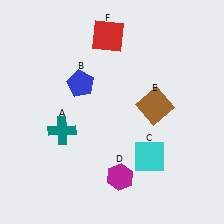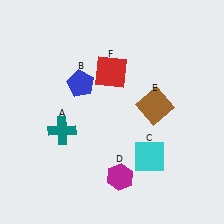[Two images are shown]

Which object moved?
The red square (F) moved down.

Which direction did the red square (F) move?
The red square (F) moved down.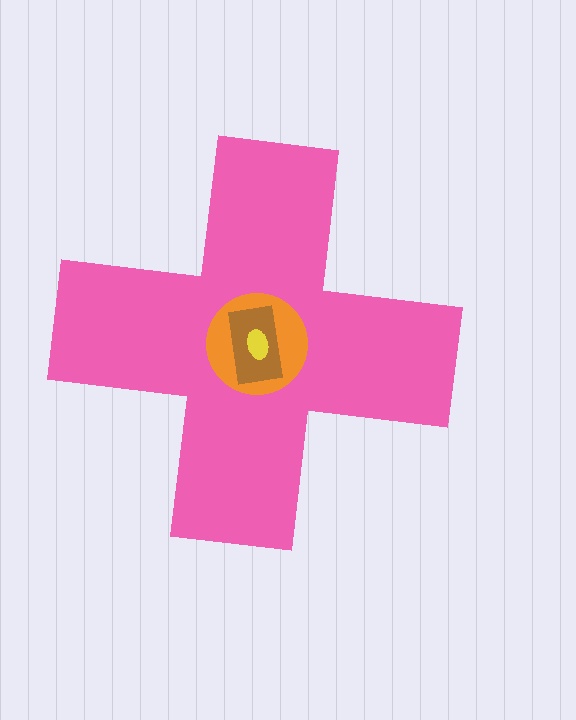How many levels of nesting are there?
4.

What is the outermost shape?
The pink cross.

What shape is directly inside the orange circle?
The brown rectangle.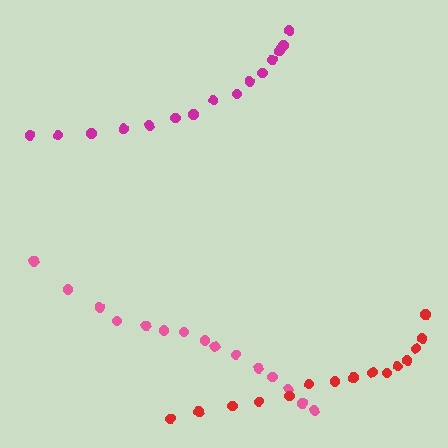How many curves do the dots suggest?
There are 3 distinct paths.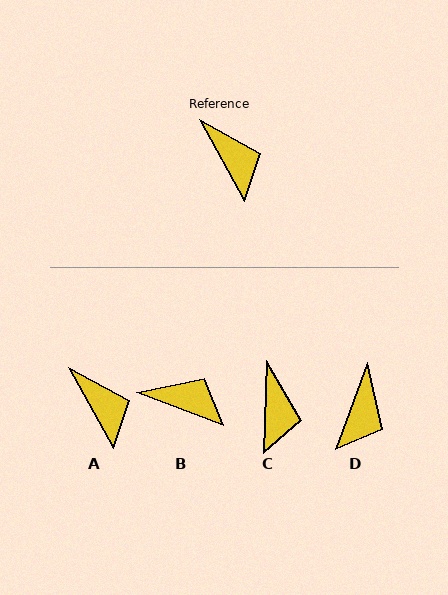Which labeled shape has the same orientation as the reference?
A.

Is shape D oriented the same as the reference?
No, it is off by about 49 degrees.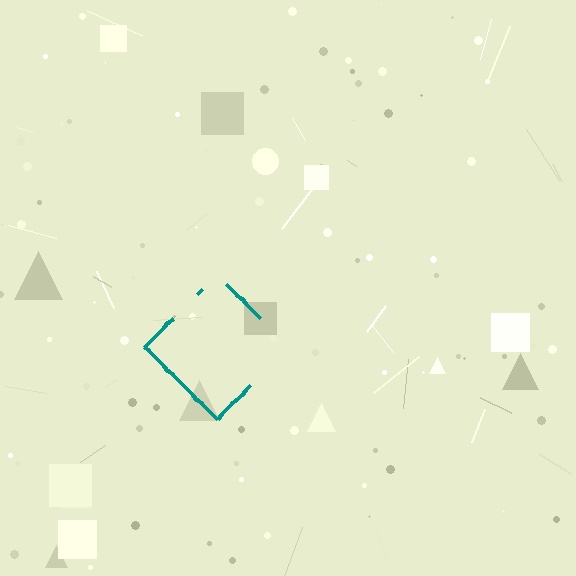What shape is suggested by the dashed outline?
The dashed outline suggests a diamond.